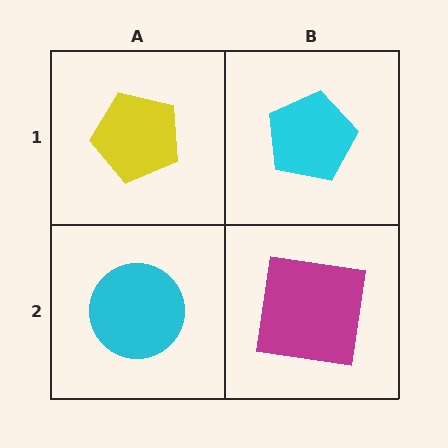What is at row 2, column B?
A magenta square.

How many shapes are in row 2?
2 shapes.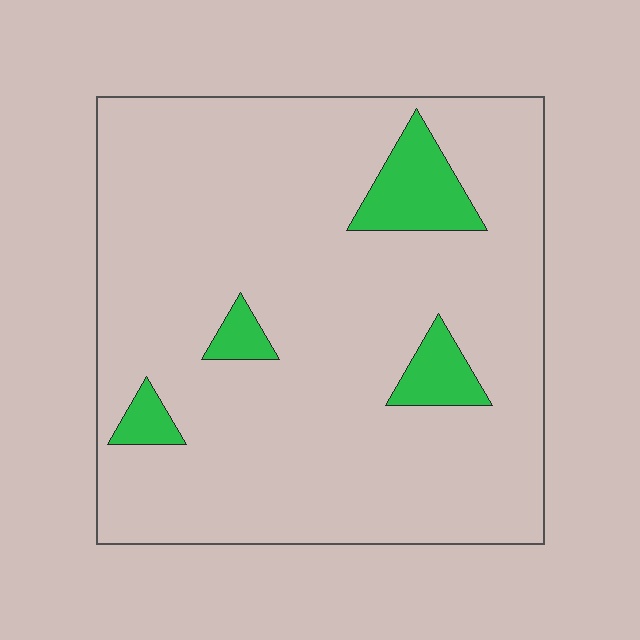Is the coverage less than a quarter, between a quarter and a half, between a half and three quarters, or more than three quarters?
Less than a quarter.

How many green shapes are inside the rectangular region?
4.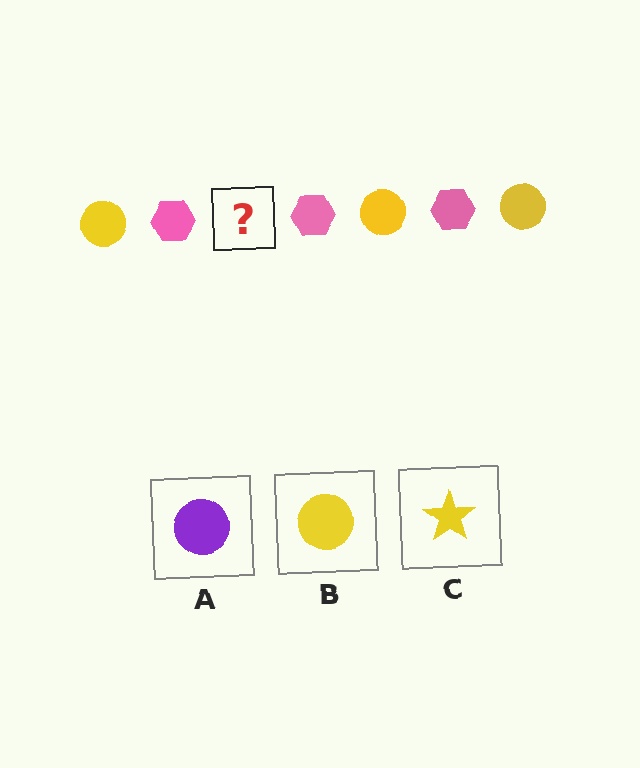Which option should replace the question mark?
Option B.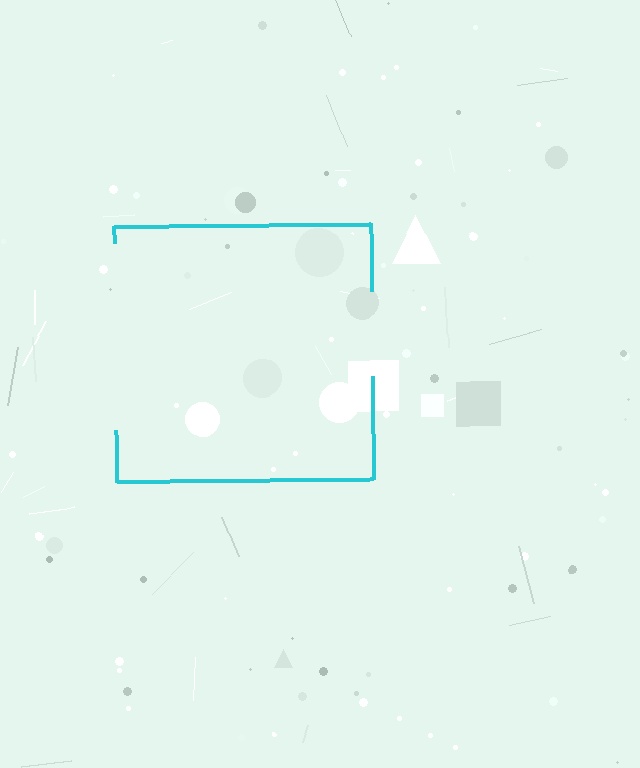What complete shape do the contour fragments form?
The contour fragments form a square.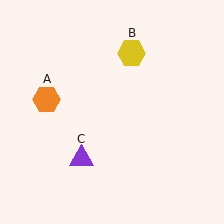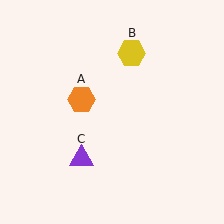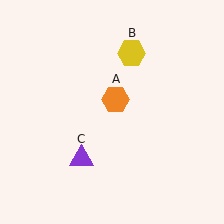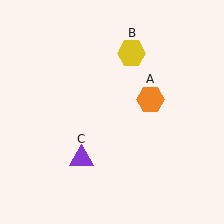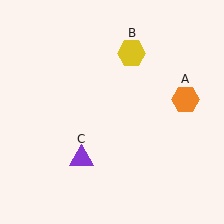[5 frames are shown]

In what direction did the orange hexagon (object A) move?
The orange hexagon (object A) moved right.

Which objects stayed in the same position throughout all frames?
Yellow hexagon (object B) and purple triangle (object C) remained stationary.